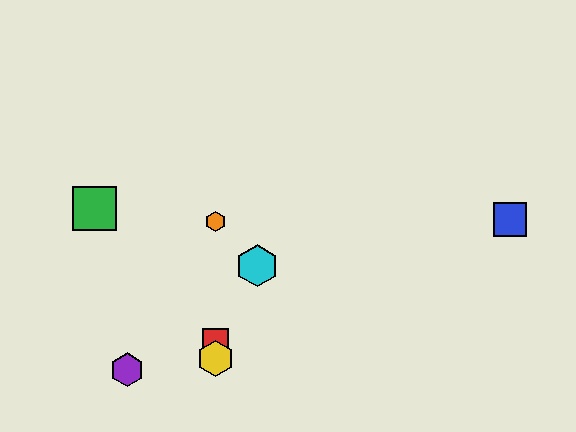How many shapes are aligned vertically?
3 shapes (the red square, the yellow hexagon, the orange hexagon) are aligned vertically.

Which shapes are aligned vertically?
The red square, the yellow hexagon, the orange hexagon are aligned vertically.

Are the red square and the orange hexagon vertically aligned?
Yes, both are at x≈216.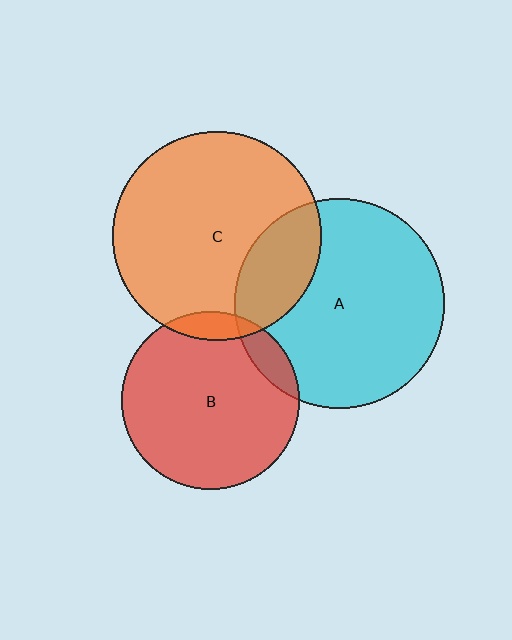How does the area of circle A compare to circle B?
Approximately 1.4 times.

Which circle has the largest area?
Circle A (cyan).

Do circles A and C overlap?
Yes.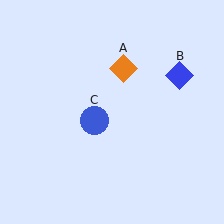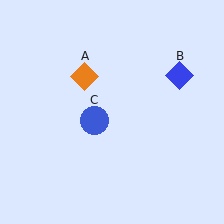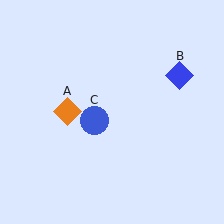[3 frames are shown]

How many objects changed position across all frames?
1 object changed position: orange diamond (object A).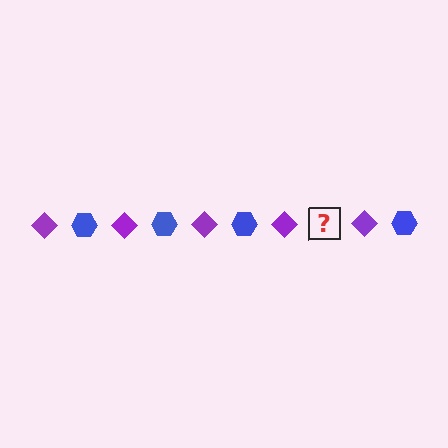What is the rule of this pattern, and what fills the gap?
The rule is that the pattern alternates between purple diamond and blue hexagon. The gap should be filled with a blue hexagon.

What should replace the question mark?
The question mark should be replaced with a blue hexagon.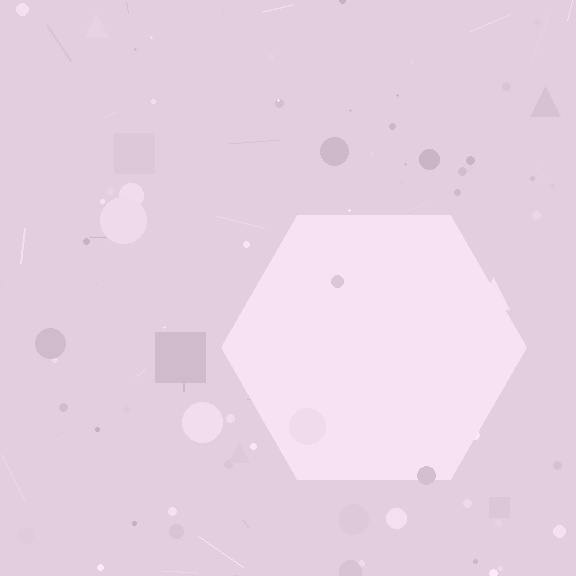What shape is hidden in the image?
A hexagon is hidden in the image.